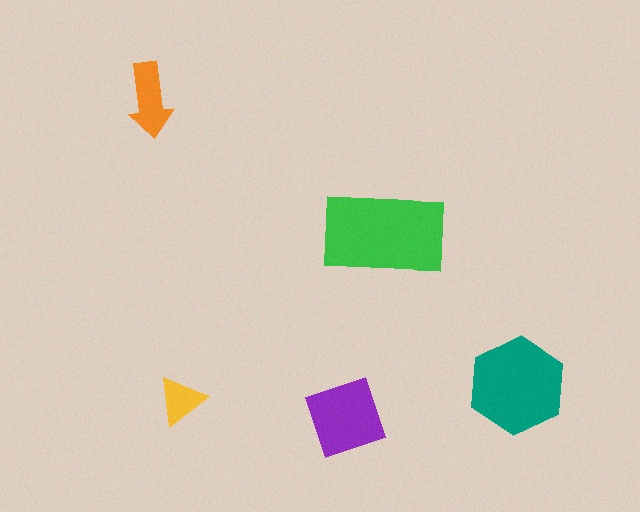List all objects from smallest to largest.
The yellow triangle, the orange arrow, the purple square, the teal hexagon, the green rectangle.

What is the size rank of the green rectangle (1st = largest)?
1st.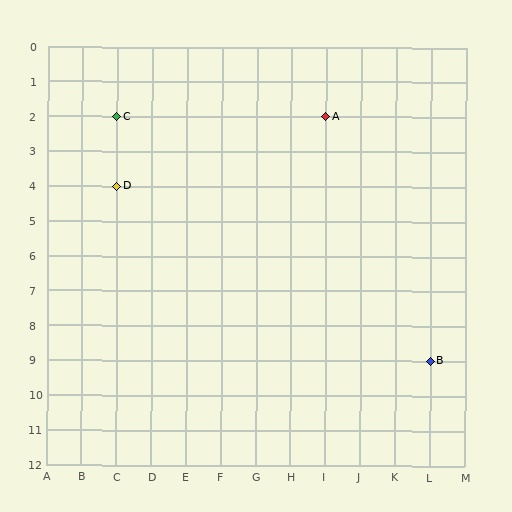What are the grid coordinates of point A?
Point A is at grid coordinates (I, 2).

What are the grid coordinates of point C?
Point C is at grid coordinates (C, 2).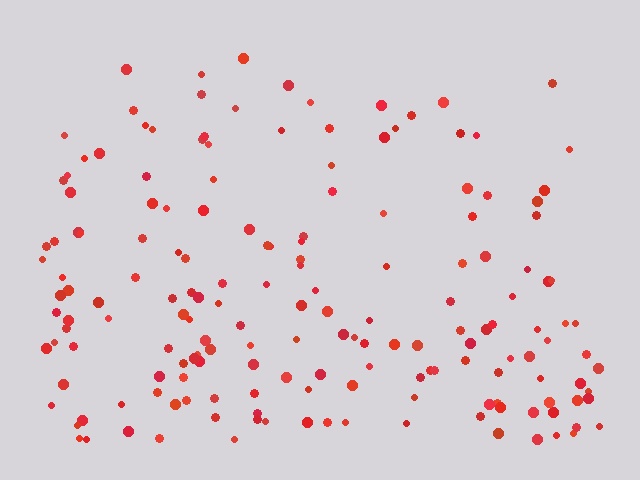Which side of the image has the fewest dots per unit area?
The top.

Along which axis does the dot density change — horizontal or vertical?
Vertical.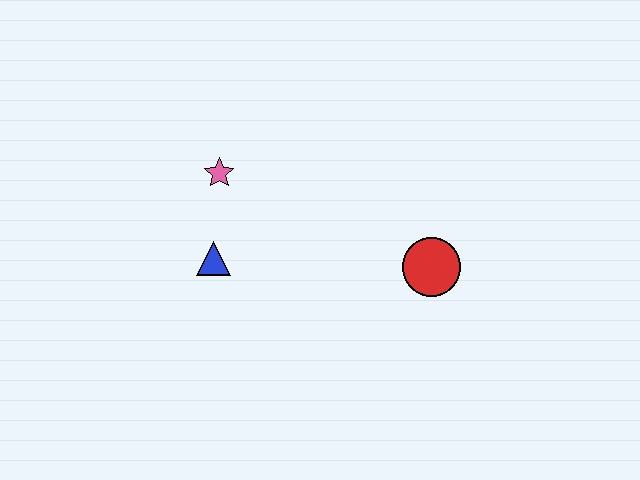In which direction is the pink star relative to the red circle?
The pink star is to the left of the red circle.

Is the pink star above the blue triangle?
Yes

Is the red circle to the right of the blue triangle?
Yes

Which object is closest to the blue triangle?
The pink star is closest to the blue triangle.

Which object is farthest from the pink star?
The red circle is farthest from the pink star.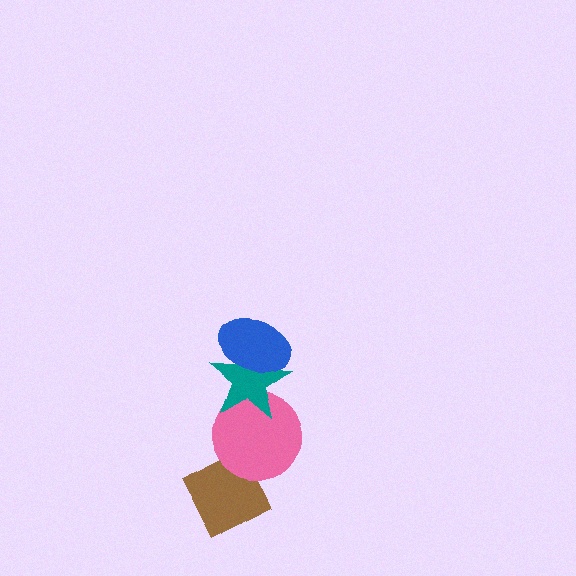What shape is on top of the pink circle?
The teal star is on top of the pink circle.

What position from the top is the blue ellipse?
The blue ellipse is 1st from the top.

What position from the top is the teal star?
The teal star is 2nd from the top.